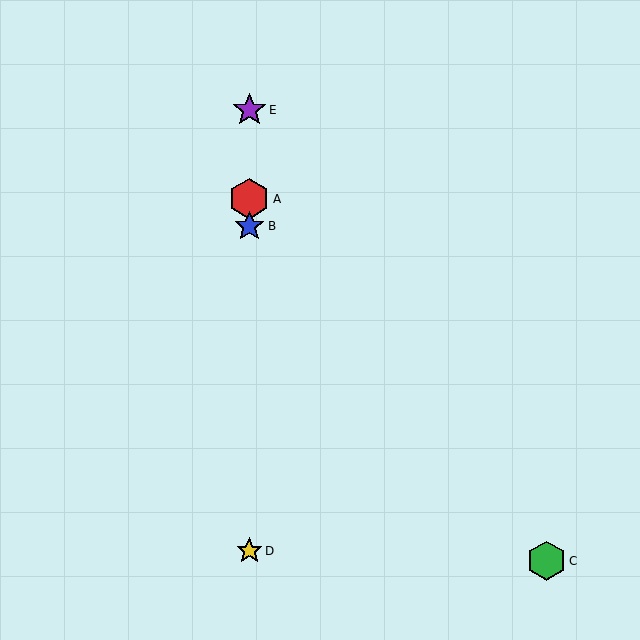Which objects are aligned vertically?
Objects A, B, D, E are aligned vertically.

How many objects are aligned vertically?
4 objects (A, B, D, E) are aligned vertically.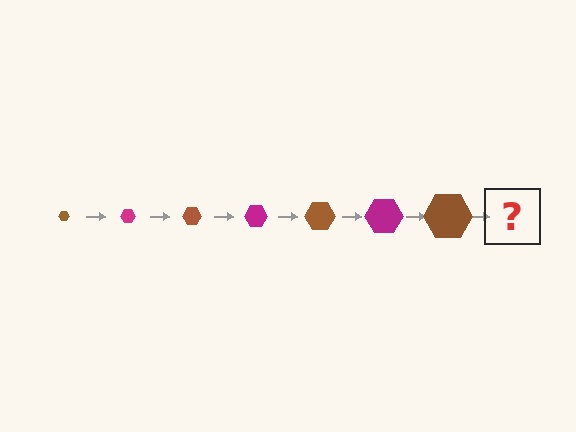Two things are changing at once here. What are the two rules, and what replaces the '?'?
The two rules are that the hexagon grows larger each step and the color cycles through brown and magenta. The '?' should be a magenta hexagon, larger than the previous one.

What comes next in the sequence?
The next element should be a magenta hexagon, larger than the previous one.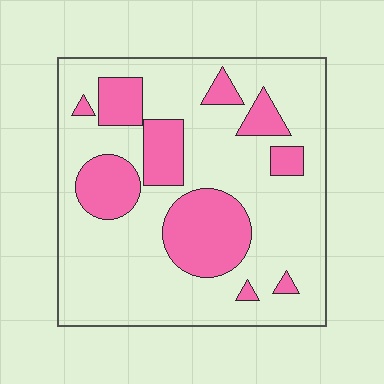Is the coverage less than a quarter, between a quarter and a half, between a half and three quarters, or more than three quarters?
Between a quarter and a half.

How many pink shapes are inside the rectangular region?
10.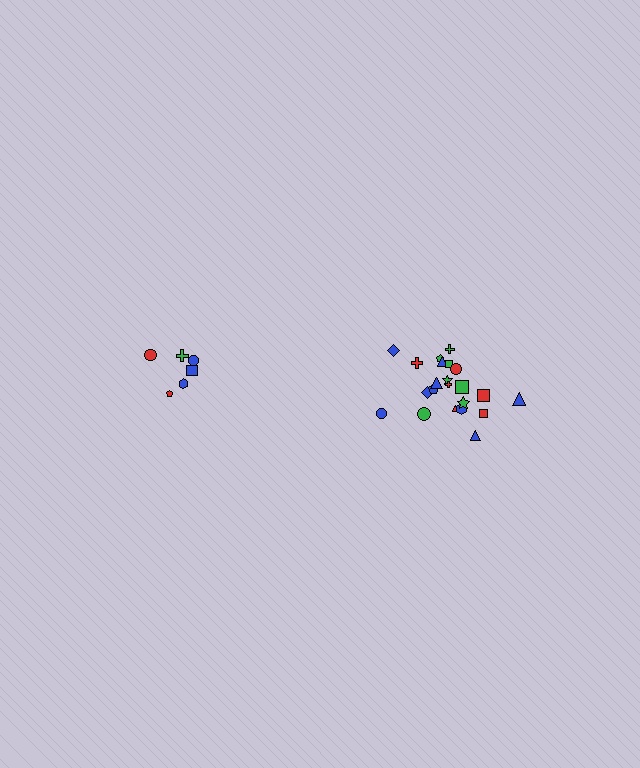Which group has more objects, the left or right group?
The right group.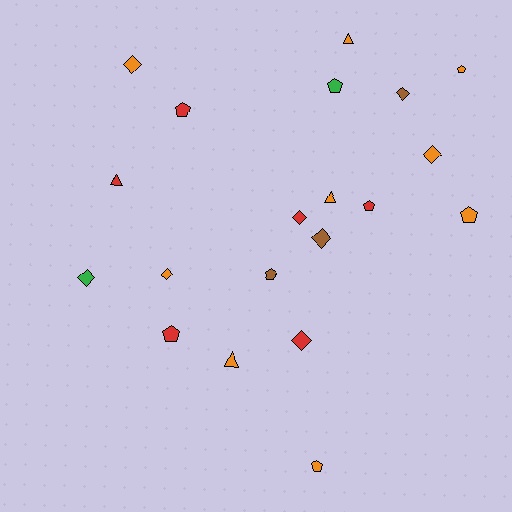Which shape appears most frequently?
Diamond, with 8 objects.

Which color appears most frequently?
Orange, with 9 objects.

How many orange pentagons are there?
There are 3 orange pentagons.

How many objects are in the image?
There are 20 objects.